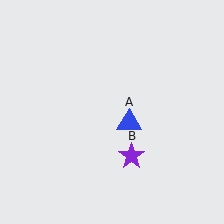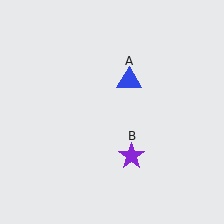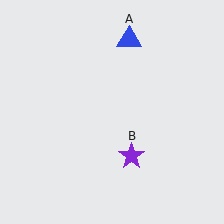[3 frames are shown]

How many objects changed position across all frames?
1 object changed position: blue triangle (object A).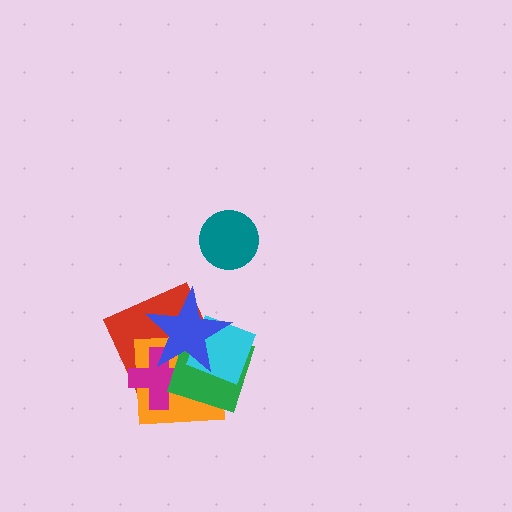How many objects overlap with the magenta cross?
4 objects overlap with the magenta cross.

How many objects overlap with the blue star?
5 objects overlap with the blue star.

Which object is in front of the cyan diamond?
The blue star is in front of the cyan diamond.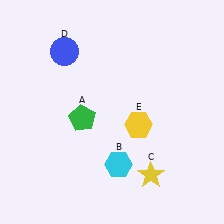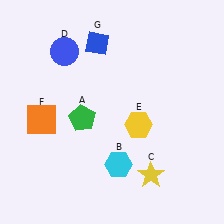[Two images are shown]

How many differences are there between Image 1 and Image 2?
There are 2 differences between the two images.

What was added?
An orange square (F), a blue diamond (G) were added in Image 2.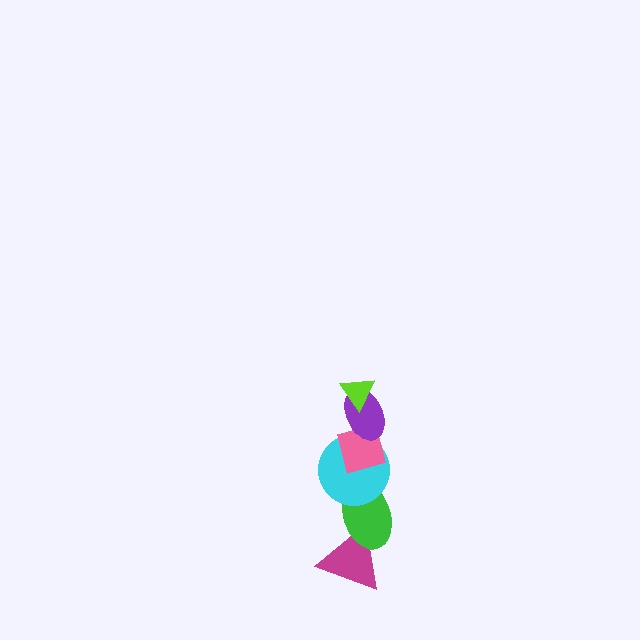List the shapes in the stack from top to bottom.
From top to bottom: the lime triangle, the purple ellipse, the pink diamond, the cyan circle, the green ellipse, the magenta triangle.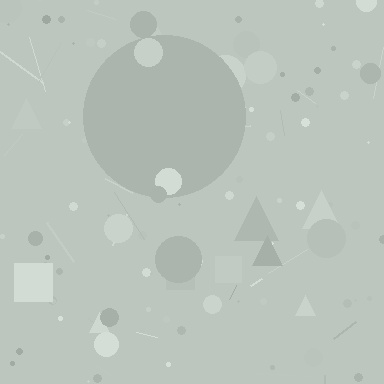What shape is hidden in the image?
A circle is hidden in the image.